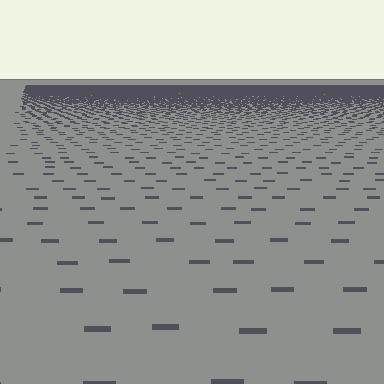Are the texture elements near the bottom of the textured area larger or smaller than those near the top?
Larger. Near the bottom, elements are closer to the viewer and appear at a bigger on-screen size.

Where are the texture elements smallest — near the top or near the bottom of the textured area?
Near the top.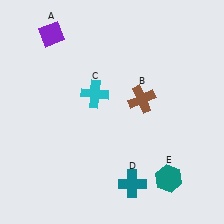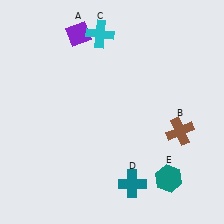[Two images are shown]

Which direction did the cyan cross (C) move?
The cyan cross (C) moved up.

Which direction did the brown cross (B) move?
The brown cross (B) moved right.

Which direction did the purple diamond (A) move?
The purple diamond (A) moved right.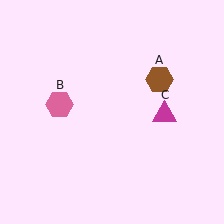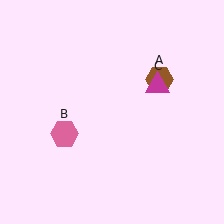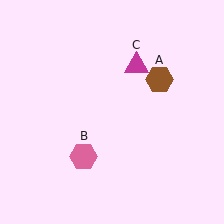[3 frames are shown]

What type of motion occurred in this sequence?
The pink hexagon (object B), magenta triangle (object C) rotated counterclockwise around the center of the scene.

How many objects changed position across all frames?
2 objects changed position: pink hexagon (object B), magenta triangle (object C).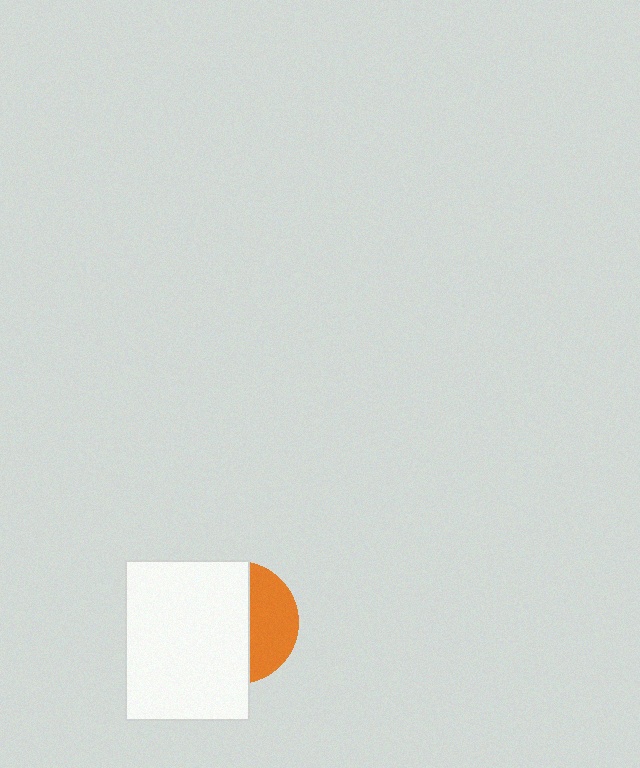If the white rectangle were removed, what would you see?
You would see the complete orange circle.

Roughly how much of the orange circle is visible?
A small part of it is visible (roughly 38%).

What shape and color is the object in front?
The object in front is a white rectangle.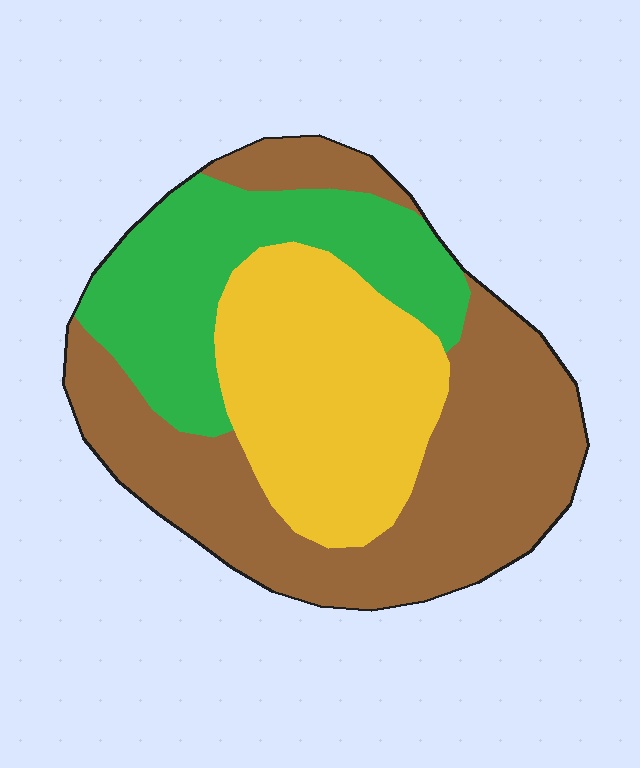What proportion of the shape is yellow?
Yellow takes up about one third (1/3) of the shape.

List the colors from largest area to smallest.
From largest to smallest: brown, yellow, green.